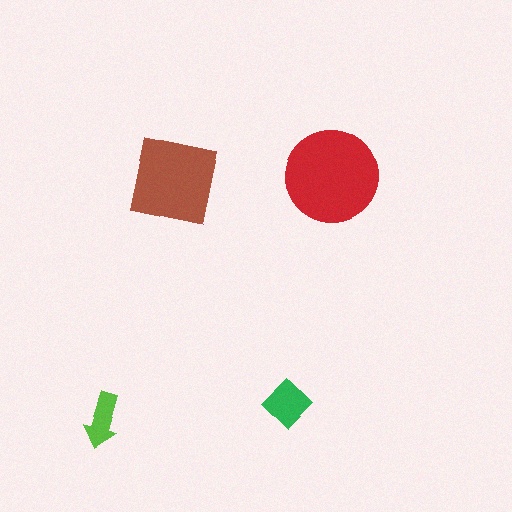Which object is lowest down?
The lime arrow is bottommost.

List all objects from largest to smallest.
The red circle, the brown square, the green diamond, the lime arrow.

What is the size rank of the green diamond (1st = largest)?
3rd.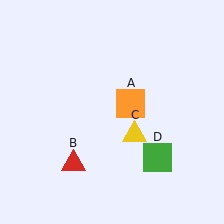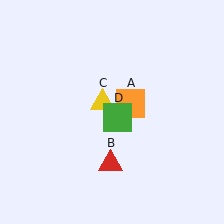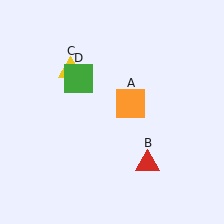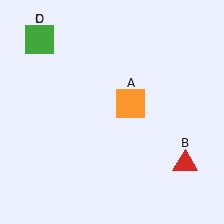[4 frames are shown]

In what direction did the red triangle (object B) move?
The red triangle (object B) moved right.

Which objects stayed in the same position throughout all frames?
Orange square (object A) remained stationary.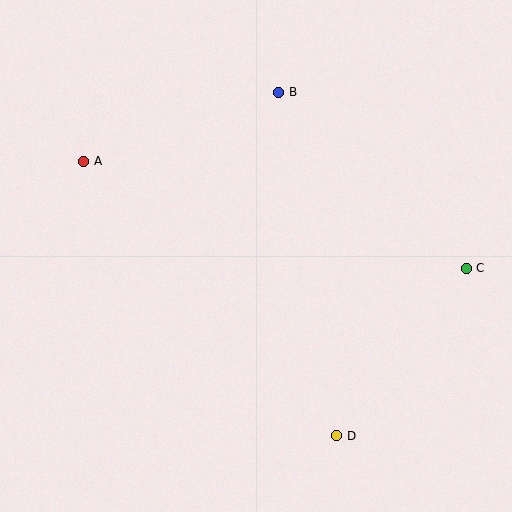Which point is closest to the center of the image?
Point B at (279, 92) is closest to the center.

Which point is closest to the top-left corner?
Point A is closest to the top-left corner.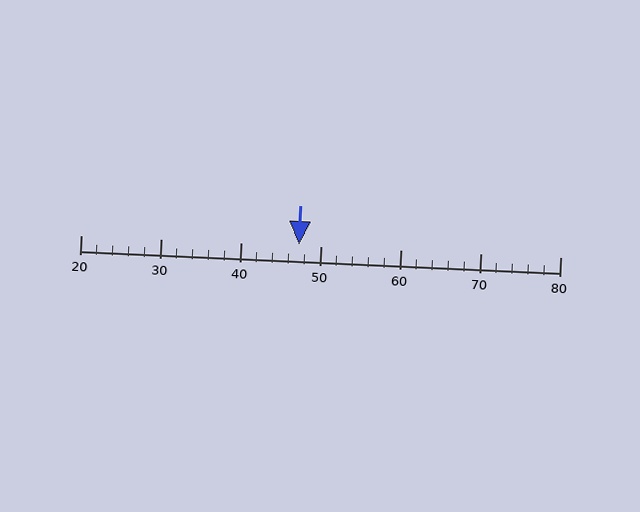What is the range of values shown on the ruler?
The ruler shows values from 20 to 80.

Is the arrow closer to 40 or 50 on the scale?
The arrow is closer to 50.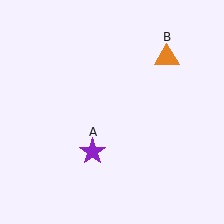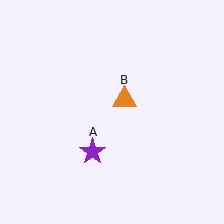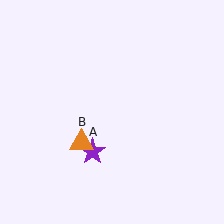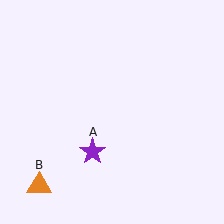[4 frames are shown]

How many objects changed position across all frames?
1 object changed position: orange triangle (object B).